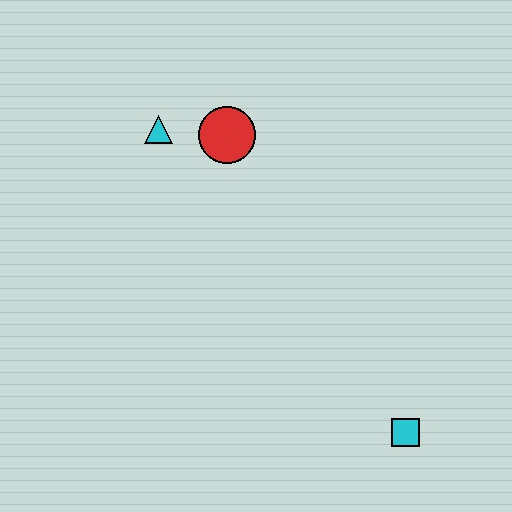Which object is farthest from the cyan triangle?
The cyan square is farthest from the cyan triangle.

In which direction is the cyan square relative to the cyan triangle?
The cyan square is below the cyan triangle.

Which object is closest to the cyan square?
The red circle is closest to the cyan square.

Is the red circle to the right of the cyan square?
No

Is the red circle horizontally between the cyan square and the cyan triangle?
Yes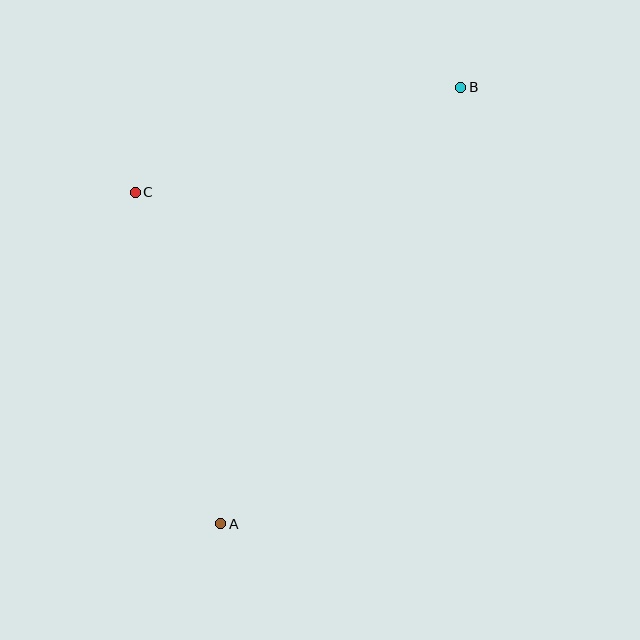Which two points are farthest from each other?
Points A and B are farthest from each other.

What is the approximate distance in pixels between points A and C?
The distance between A and C is approximately 343 pixels.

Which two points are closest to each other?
Points B and C are closest to each other.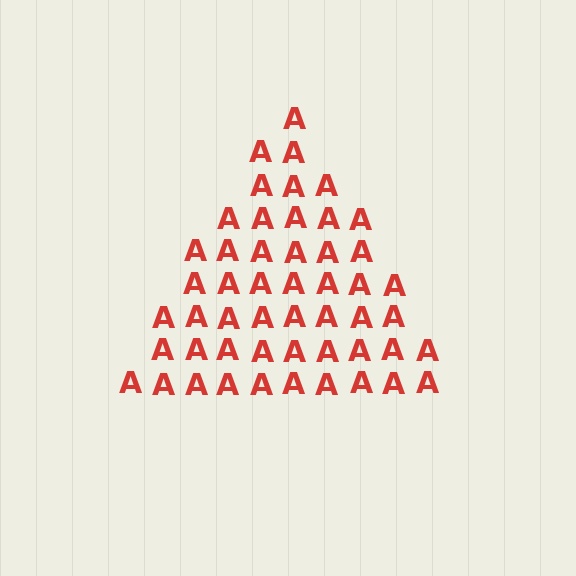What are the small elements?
The small elements are letter A's.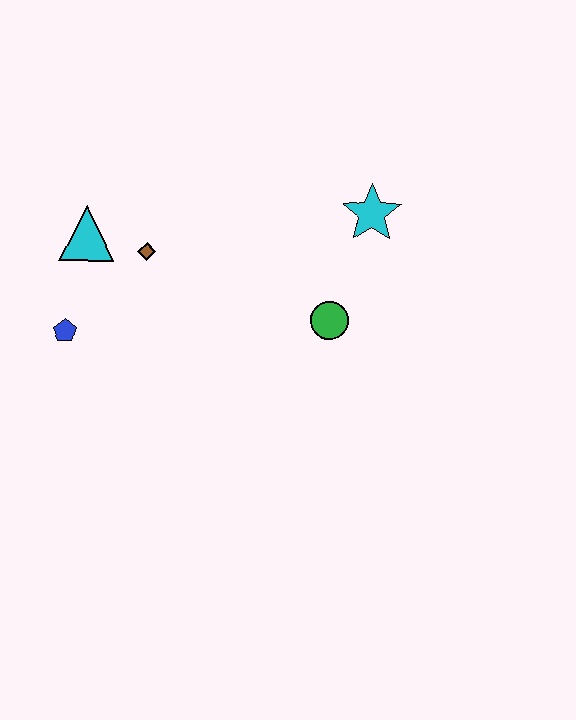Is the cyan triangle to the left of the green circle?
Yes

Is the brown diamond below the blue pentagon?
No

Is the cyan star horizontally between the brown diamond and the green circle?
No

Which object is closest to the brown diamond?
The cyan triangle is closest to the brown diamond.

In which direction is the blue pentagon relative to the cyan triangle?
The blue pentagon is below the cyan triangle.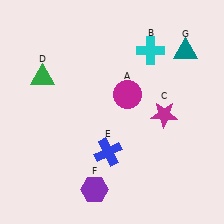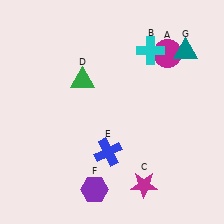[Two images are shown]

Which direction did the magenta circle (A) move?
The magenta circle (A) moved up.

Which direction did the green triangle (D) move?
The green triangle (D) moved right.